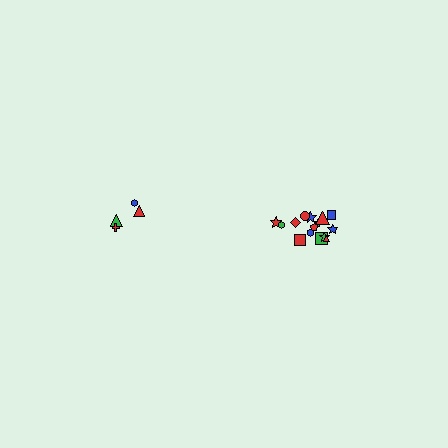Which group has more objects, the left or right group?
The right group.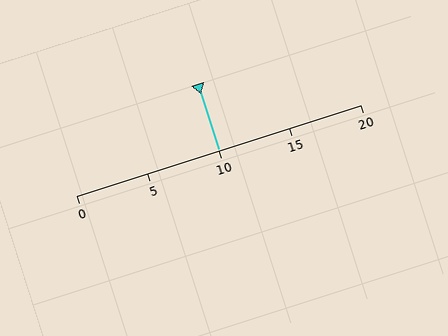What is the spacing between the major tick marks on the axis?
The major ticks are spaced 5 apart.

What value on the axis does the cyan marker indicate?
The marker indicates approximately 10.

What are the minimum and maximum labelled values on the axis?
The axis runs from 0 to 20.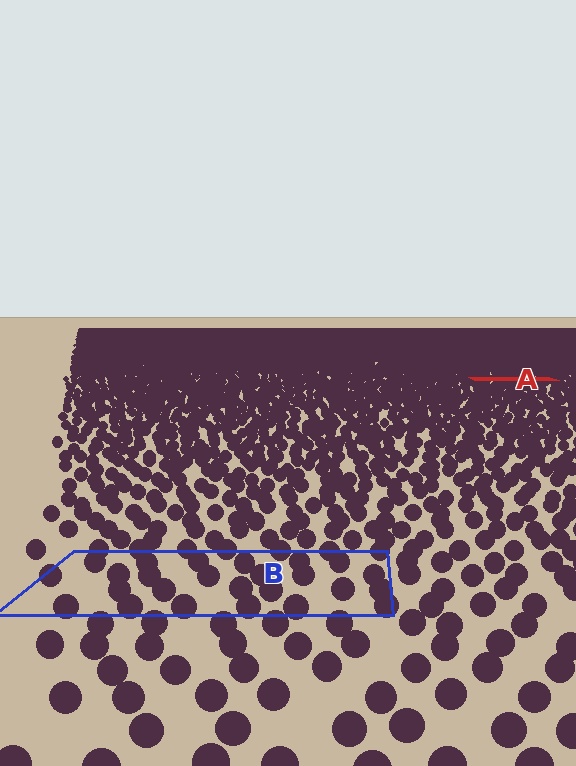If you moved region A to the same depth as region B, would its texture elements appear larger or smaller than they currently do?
They would appear larger. At a closer depth, the same texture elements are projected at a bigger on-screen size.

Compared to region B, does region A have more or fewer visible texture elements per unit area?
Region A has more texture elements per unit area — they are packed more densely because it is farther away.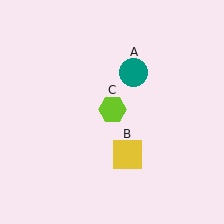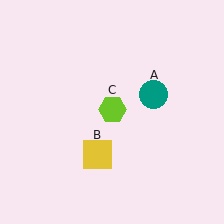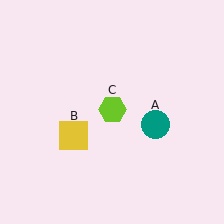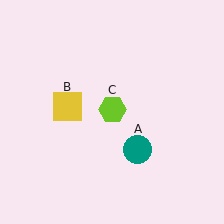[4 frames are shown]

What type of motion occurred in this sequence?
The teal circle (object A), yellow square (object B) rotated clockwise around the center of the scene.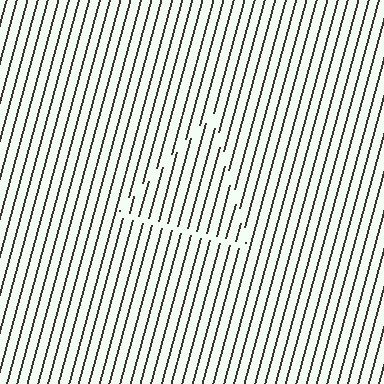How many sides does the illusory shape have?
3 sides — the line-ends trace a triangle.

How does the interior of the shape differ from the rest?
The interior of the shape contains the same grating, shifted by half a period — the contour is defined by the phase discontinuity where line-ends from the inner and outer gratings abut.